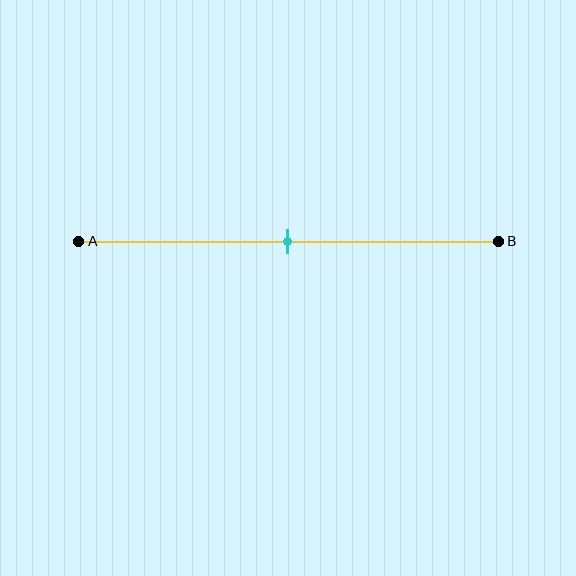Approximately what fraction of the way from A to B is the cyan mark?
The cyan mark is approximately 50% of the way from A to B.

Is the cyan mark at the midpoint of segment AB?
Yes, the mark is approximately at the midpoint.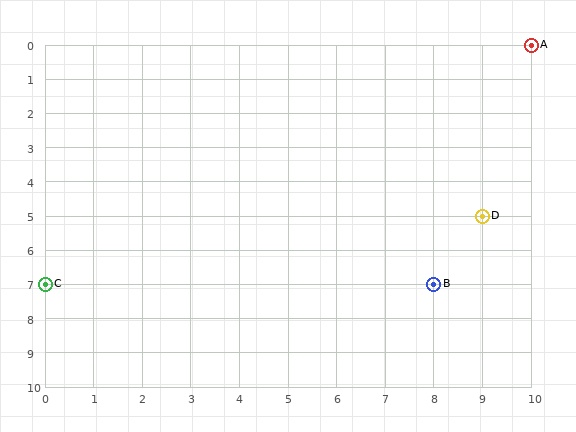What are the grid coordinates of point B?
Point B is at grid coordinates (8, 7).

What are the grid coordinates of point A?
Point A is at grid coordinates (10, 0).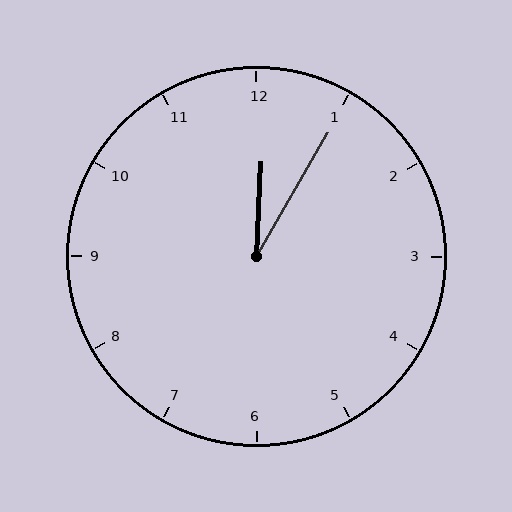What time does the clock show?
12:05.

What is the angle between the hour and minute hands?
Approximately 28 degrees.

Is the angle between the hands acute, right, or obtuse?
It is acute.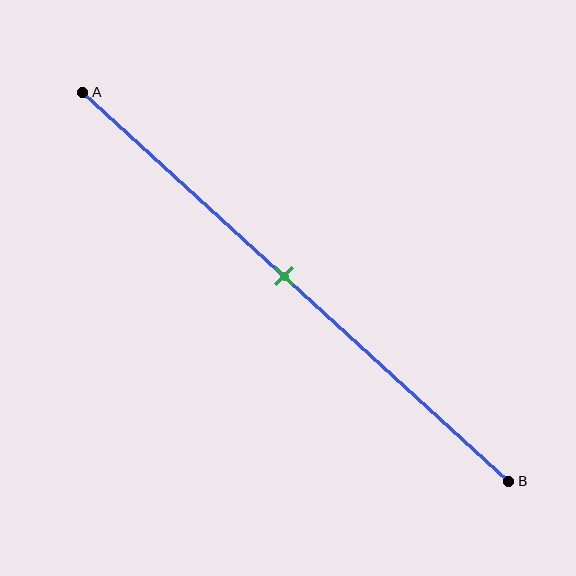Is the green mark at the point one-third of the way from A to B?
No, the mark is at about 45% from A, not at the 33% one-third point.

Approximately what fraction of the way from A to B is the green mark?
The green mark is approximately 45% of the way from A to B.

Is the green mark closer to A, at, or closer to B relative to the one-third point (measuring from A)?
The green mark is closer to point B than the one-third point of segment AB.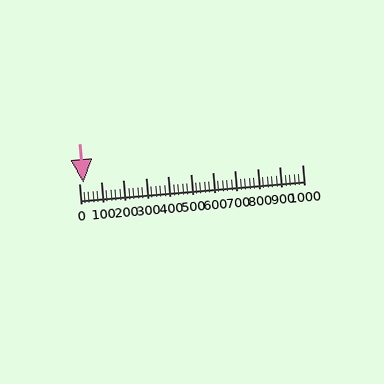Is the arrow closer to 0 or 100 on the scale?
The arrow is closer to 0.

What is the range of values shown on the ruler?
The ruler shows values from 0 to 1000.